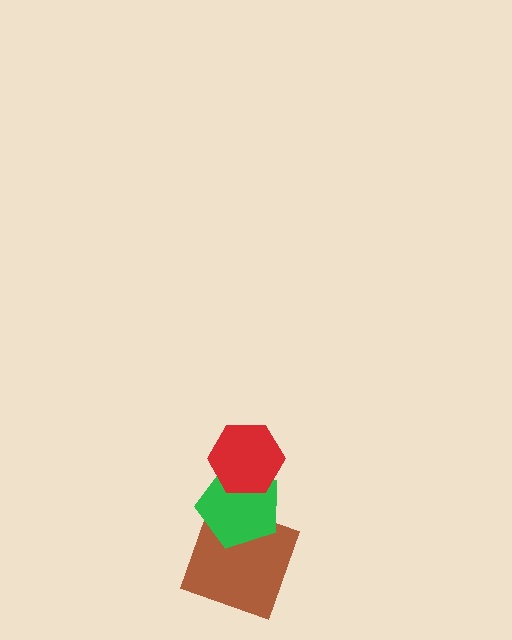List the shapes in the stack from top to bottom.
From top to bottom: the red hexagon, the green pentagon, the brown square.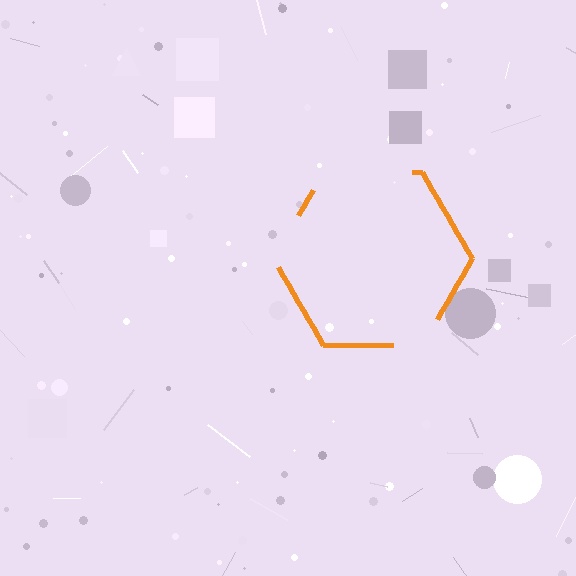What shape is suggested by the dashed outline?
The dashed outline suggests a hexagon.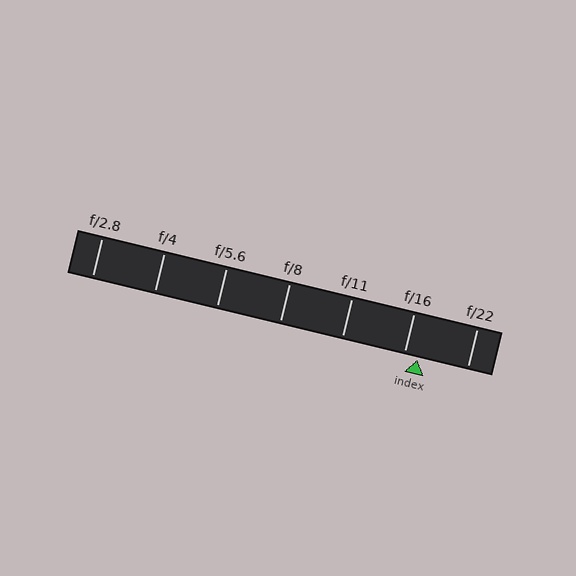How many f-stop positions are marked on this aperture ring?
There are 7 f-stop positions marked.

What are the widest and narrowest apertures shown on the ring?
The widest aperture shown is f/2.8 and the narrowest is f/22.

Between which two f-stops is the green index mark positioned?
The index mark is between f/16 and f/22.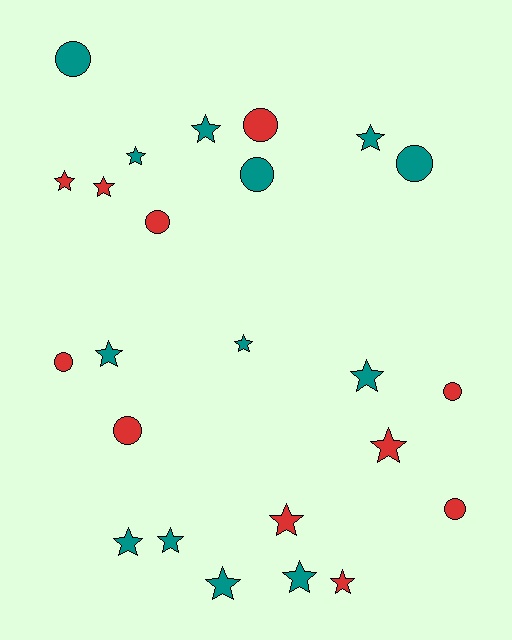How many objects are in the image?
There are 24 objects.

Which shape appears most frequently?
Star, with 15 objects.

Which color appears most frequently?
Teal, with 13 objects.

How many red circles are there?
There are 6 red circles.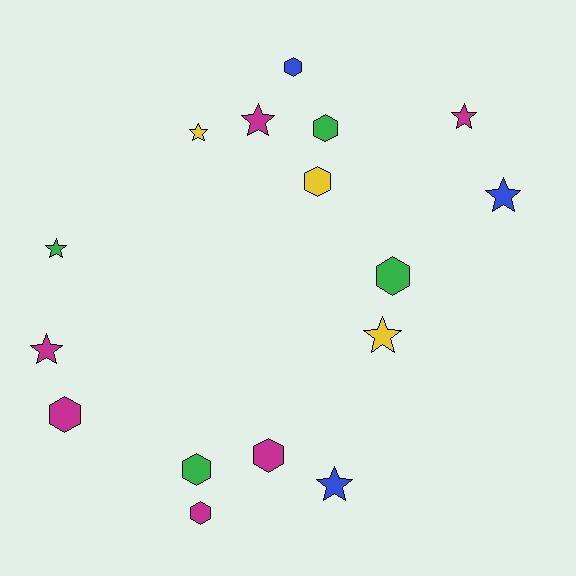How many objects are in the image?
There are 16 objects.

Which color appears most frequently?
Magenta, with 6 objects.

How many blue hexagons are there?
There is 1 blue hexagon.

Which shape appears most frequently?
Hexagon, with 8 objects.